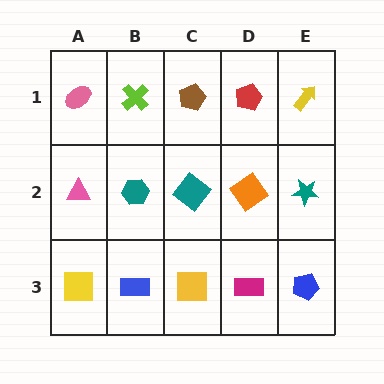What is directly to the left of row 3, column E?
A magenta rectangle.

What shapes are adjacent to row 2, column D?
A red pentagon (row 1, column D), a magenta rectangle (row 3, column D), a teal diamond (row 2, column C), a teal star (row 2, column E).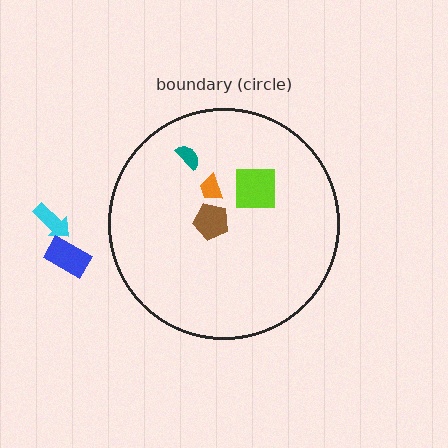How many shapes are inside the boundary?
4 inside, 2 outside.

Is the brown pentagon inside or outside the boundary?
Inside.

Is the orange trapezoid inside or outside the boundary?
Inside.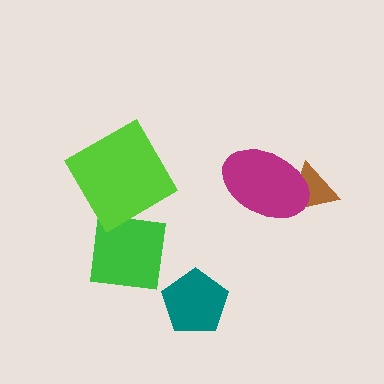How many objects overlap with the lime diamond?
0 objects overlap with the lime diamond.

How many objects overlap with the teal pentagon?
0 objects overlap with the teal pentagon.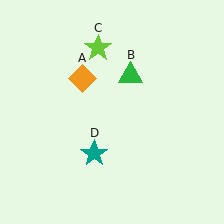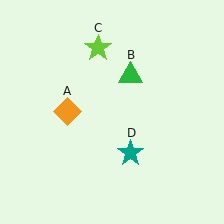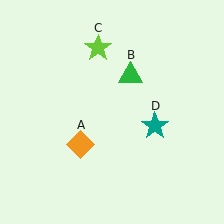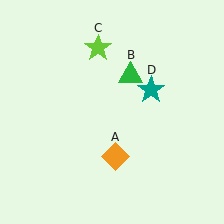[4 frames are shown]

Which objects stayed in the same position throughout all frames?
Green triangle (object B) and lime star (object C) remained stationary.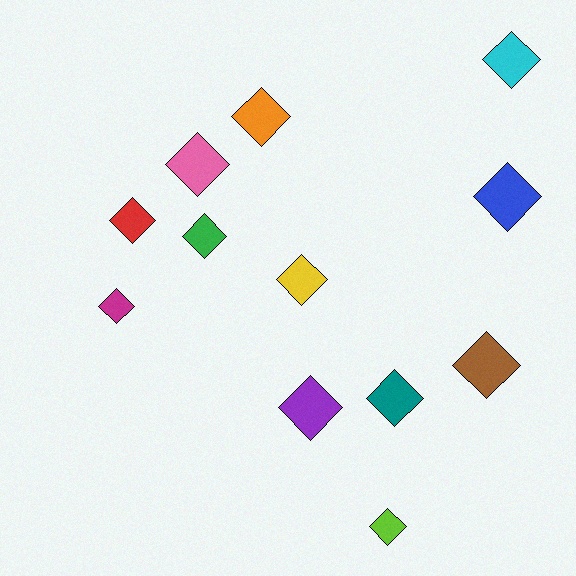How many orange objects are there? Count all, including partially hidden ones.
There is 1 orange object.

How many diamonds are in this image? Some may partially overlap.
There are 12 diamonds.